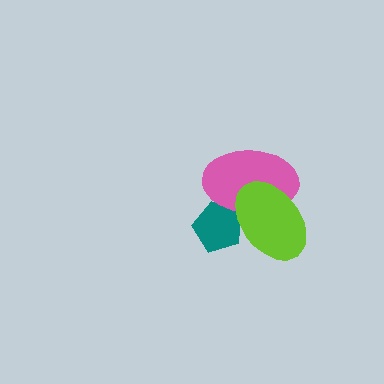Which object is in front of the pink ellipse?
The lime ellipse is in front of the pink ellipse.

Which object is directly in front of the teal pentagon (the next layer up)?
The pink ellipse is directly in front of the teal pentagon.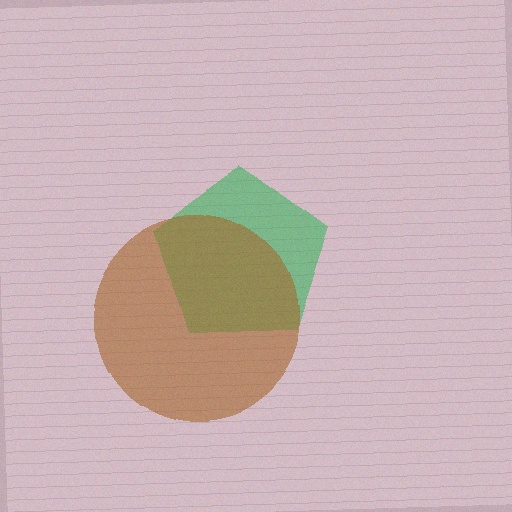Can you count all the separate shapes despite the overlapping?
Yes, there are 2 separate shapes.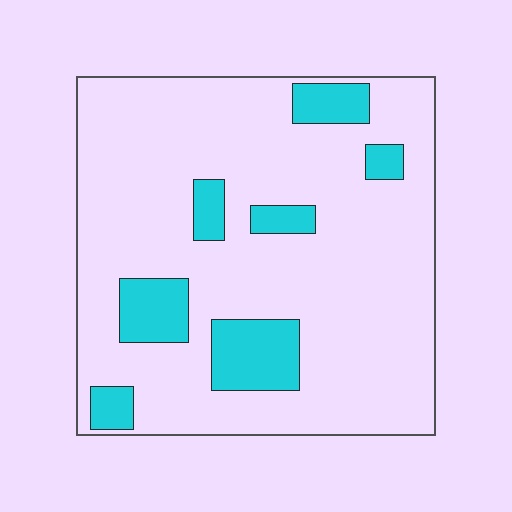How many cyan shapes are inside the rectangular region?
7.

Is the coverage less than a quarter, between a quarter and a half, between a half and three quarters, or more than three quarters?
Less than a quarter.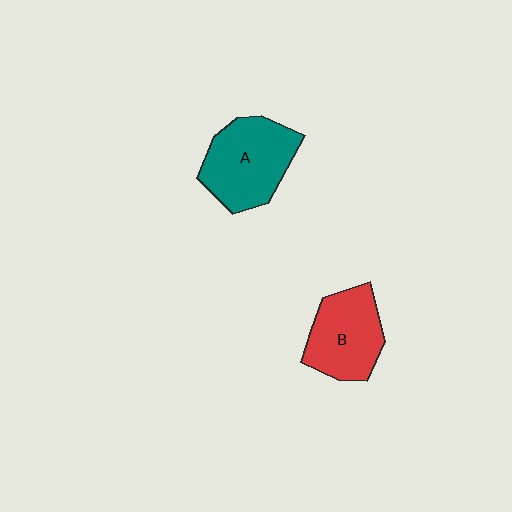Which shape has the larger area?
Shape A (teal).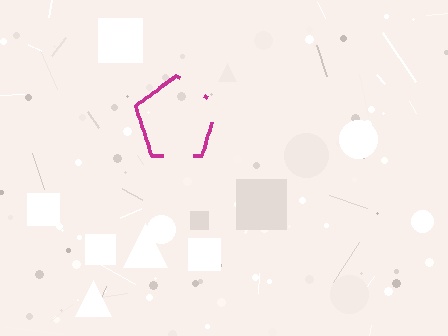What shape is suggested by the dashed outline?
The dashed outline suggests a pentagon.